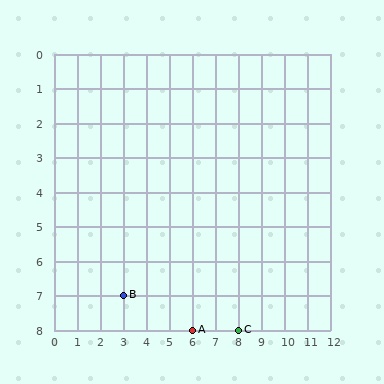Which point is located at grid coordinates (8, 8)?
Point C is at (8, 8).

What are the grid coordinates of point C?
Point C is at grid coordinates (8, 8).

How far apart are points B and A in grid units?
Points B and A are 3 columns and 1 row apart (about 3.2 grid units diagonally).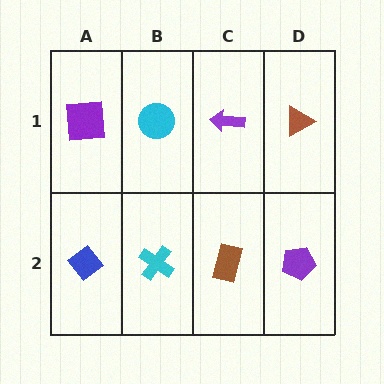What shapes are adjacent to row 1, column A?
A blue diamond (row 2, column A), a cyan circle (row 1, column B).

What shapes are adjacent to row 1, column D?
A purple pentagon (row 2, column D), a purple arrow (row 1, column C).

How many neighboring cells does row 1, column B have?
3.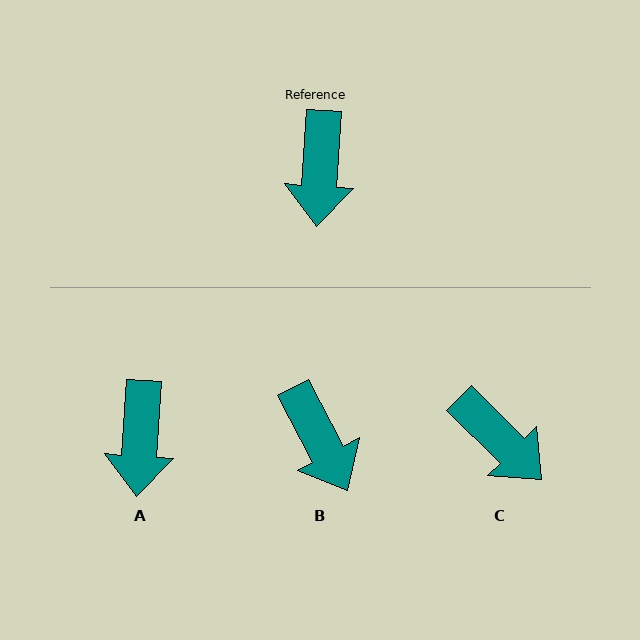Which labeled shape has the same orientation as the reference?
A.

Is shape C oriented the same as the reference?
No, it is off by about 49 degrees.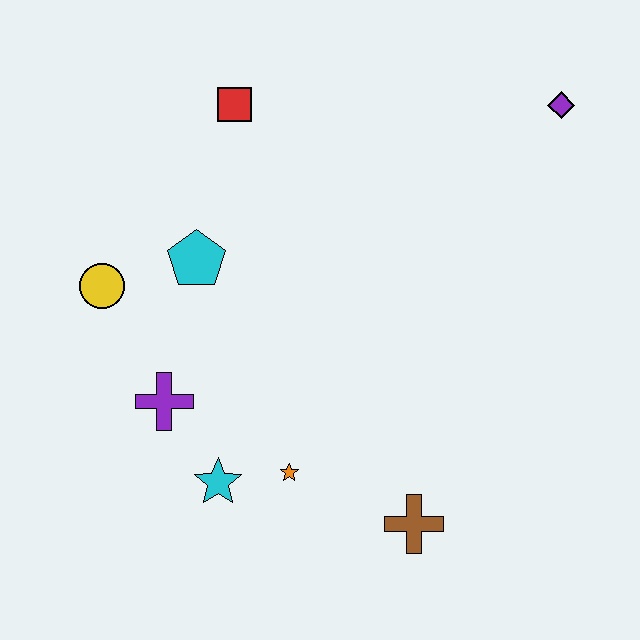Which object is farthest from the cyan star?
The purple diamond is farthest from the cyan star.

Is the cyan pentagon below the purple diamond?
Yes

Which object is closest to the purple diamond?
The red square is closest to the purple diamond.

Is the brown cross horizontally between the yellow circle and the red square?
No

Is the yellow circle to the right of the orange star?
No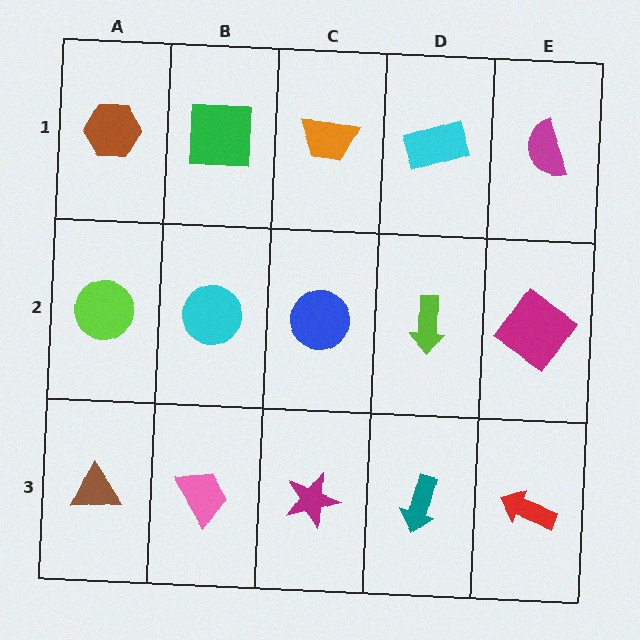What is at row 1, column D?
A cyan rectangle.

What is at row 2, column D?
A lime arrow.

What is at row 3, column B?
A pink trapezoid.